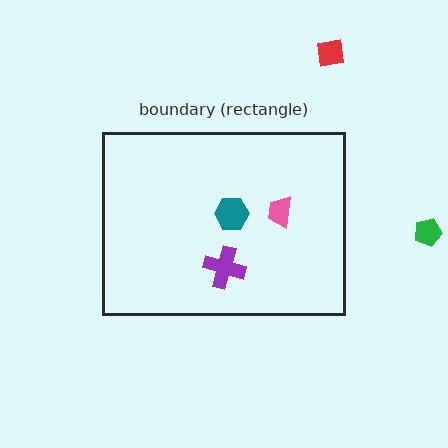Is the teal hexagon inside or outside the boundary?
Inside.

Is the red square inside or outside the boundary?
Outside.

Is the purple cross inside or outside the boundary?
Inside.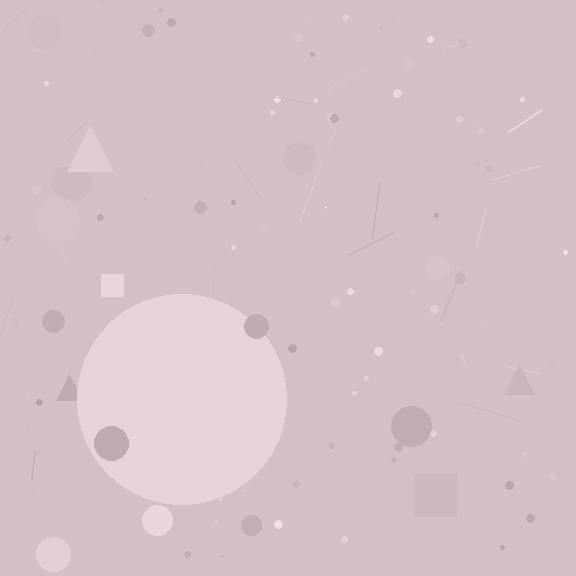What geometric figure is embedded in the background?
A circle is embedded in the background.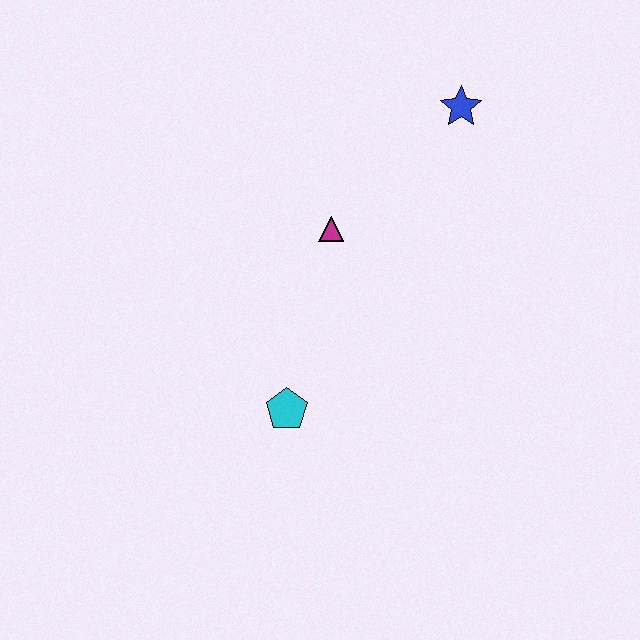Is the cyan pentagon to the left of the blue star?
Yes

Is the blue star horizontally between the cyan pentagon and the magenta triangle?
No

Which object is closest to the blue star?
The magenta triangle is closest to the blue star.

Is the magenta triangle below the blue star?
Yes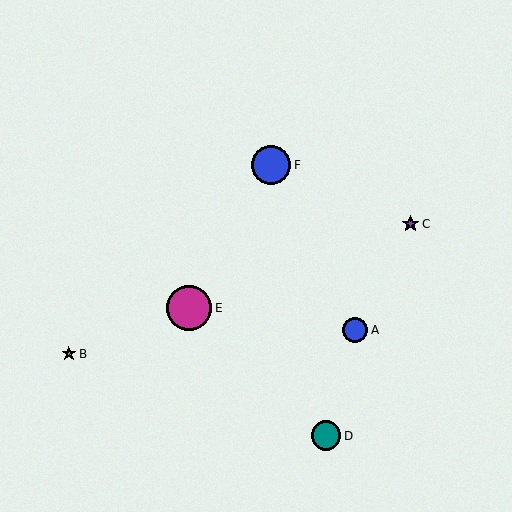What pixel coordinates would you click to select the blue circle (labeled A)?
Click at (355, 330) to select the blue circle A.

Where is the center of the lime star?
The center of the lime star is at (69, 354).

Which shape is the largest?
The magenta circle (labeled E) is the largest.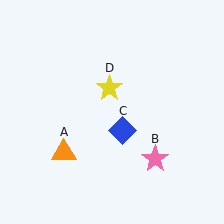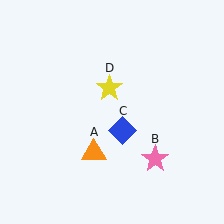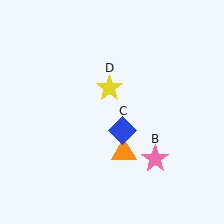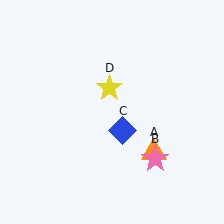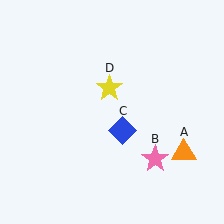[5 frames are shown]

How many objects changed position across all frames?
1 object changed position: orange triangle (object A).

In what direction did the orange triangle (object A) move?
The orange triangle (object A) moved right.